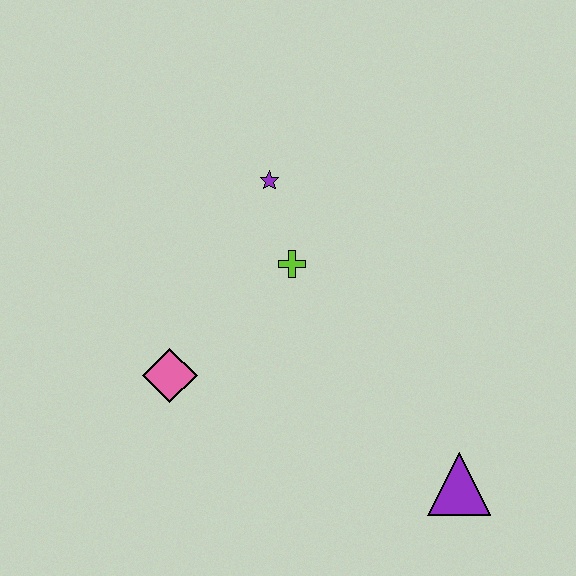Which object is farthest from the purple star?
The purple triangle is farthest from the purple star.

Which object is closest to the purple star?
The lime cross is closest to the purple star.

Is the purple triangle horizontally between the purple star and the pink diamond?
No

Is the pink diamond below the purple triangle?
No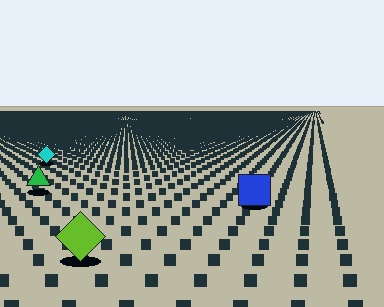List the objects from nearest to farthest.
From nearest to farthest: the lime diamond, the blue square, the green triangle, the cyan diamond.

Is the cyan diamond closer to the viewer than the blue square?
No. The blue square is closer — you can tell from the texture gradient: the ground texture is coarser near it.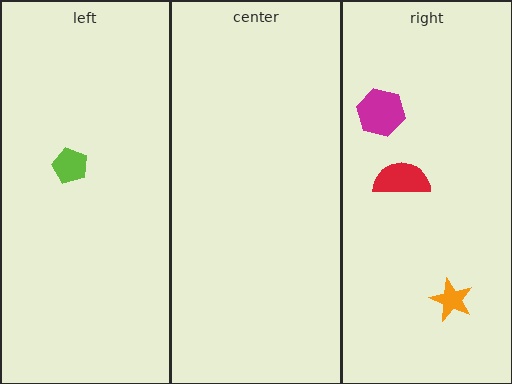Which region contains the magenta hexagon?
The right region.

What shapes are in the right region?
The red semicircle, the magenta hexagon, the orange star.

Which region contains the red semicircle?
The right region.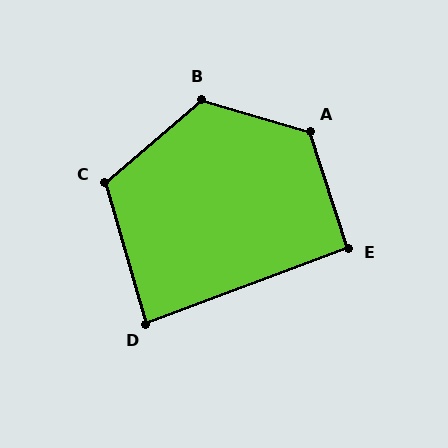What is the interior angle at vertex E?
Approximately 92 degrees (approximately right).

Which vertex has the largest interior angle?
A, at approximately 124 degrees.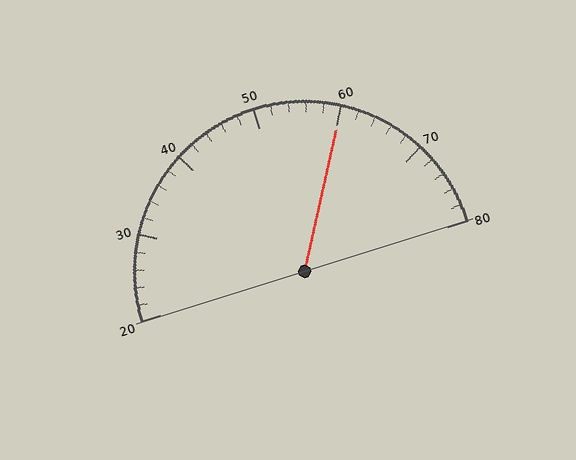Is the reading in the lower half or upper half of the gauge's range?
The reading is in the upper half of the range (20 to 80).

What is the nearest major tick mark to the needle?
The nearest major tick mark is 60.